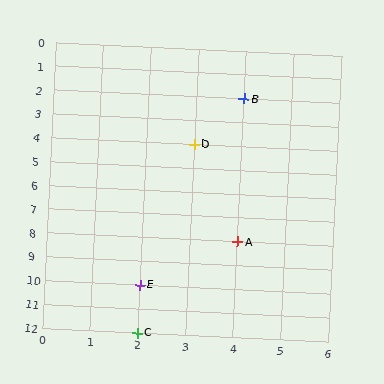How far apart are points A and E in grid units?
Points A and E are 2 columns and 2 rows apart (about 2.8 grid units diagonally).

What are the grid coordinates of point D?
Point D is at grid coordinates (3, 4).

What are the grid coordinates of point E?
Point E is at grid coordinates (2, 10).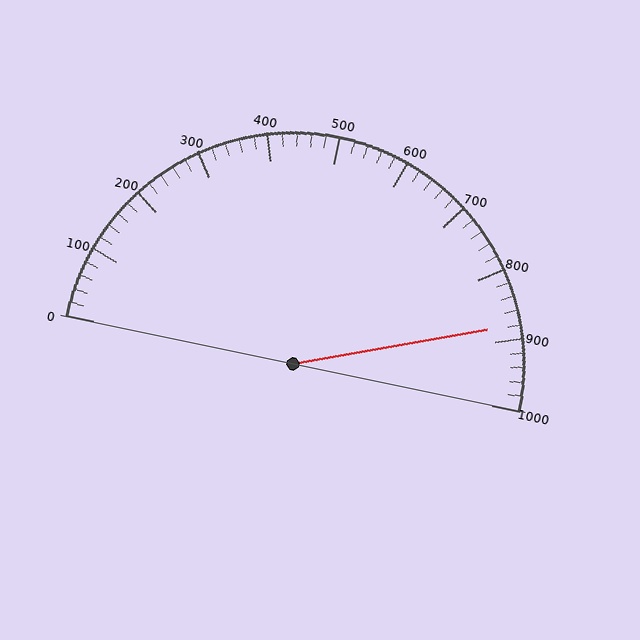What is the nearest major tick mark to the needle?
The nearest major tick mark is 900.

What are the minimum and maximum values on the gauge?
The gauge ranges from 0 to 1000.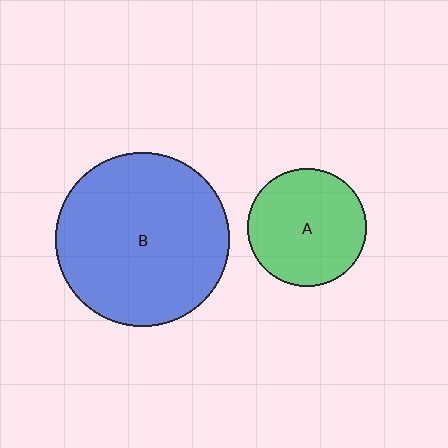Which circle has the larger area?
Circle B (blue).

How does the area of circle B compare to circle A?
Approximately 2.2 times.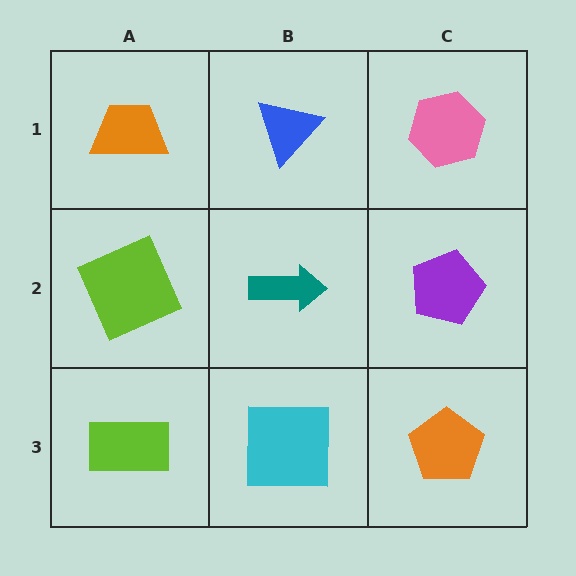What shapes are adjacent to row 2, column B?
A blue triangle (row 1, column B), a cyan square (row 3, column B), a lime square (row 2, column A), a purple pentagon (row 2, column C).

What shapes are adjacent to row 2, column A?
An orange trapezoid (row 1, column A), a lime rectangle (row 3, column A), a teal arrow (row 2, column B).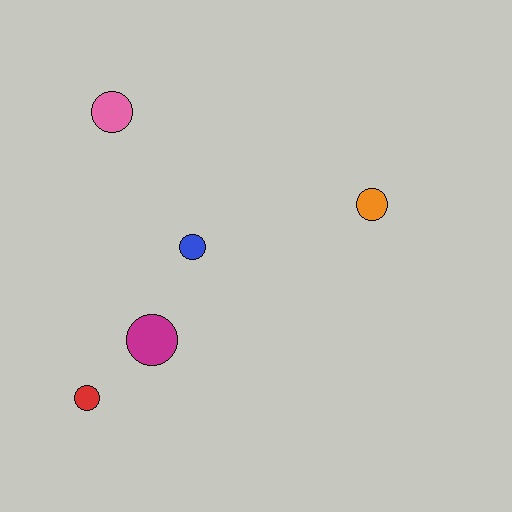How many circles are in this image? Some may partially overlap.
There are 5 circles.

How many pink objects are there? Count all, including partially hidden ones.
There is 1 pink object.